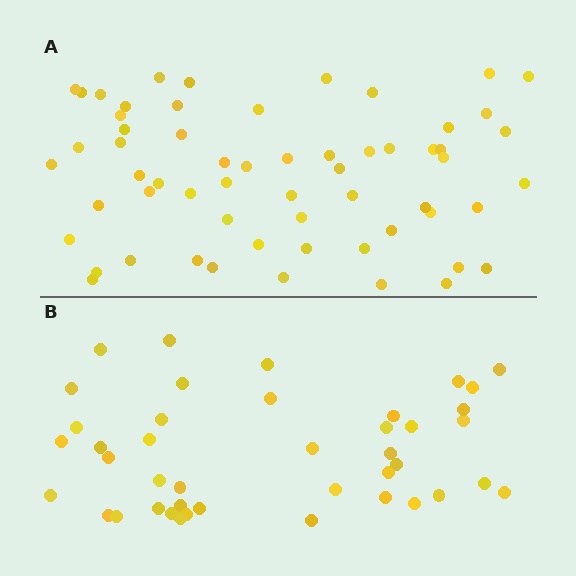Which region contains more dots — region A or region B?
Region A (the top region) has more dots.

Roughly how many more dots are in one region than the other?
Region A has approximately 20 more dots than region B.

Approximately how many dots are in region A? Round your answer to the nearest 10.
About 60 dots.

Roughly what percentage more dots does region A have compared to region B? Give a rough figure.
About 45% more.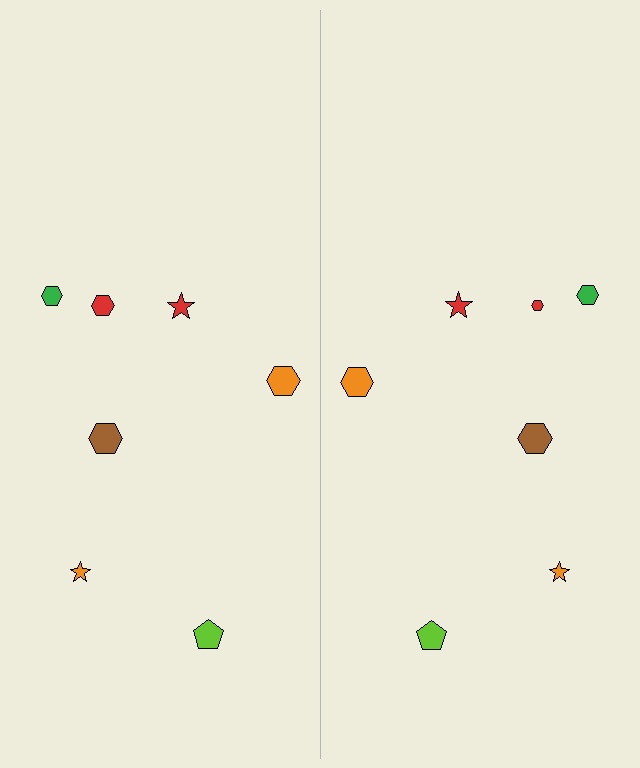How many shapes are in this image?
There are 14 shapes in this image.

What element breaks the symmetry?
The red hexagon on the right side has a different size than its mirror counterpart.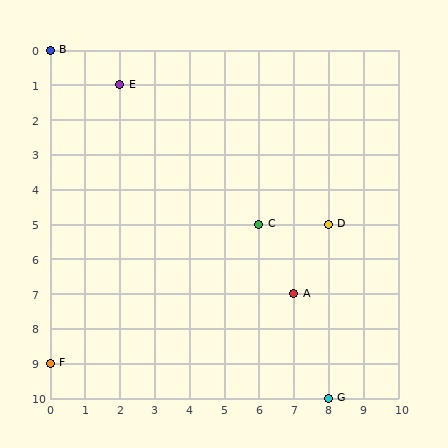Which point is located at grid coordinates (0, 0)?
Point B is at (0, 0).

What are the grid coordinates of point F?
Point F is at grid coordinates (0, 9).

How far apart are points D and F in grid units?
Points D and F are 8 columns and 4 rows apart (about 8.9 grid units diagonally).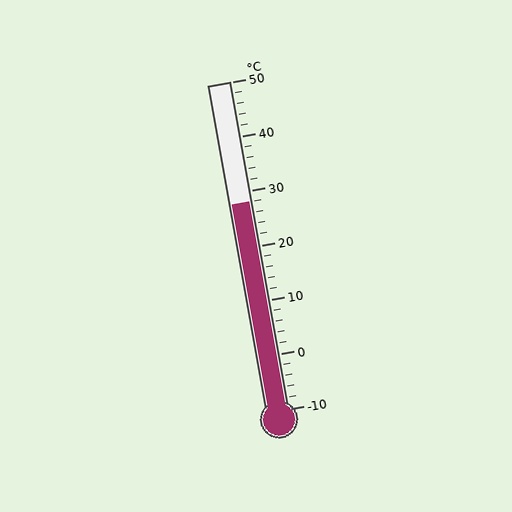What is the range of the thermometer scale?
The thermometer scale ranges from -10°C to 50°C.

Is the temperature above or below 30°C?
The temperature is below 30°C.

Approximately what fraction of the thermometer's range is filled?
The thermometer is filled to approximately 65% of its range.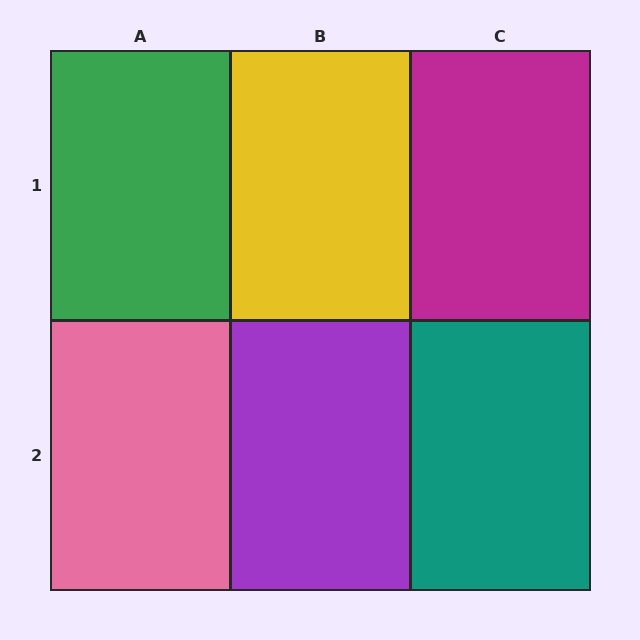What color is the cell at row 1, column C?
Magenta.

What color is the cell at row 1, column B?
Yellow.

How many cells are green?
1 cell is green.